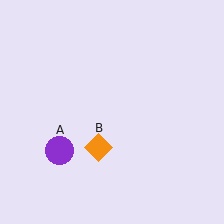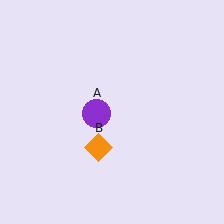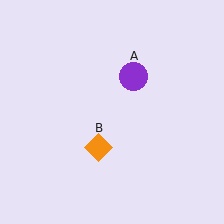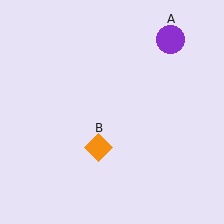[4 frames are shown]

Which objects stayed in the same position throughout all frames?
Orange diamond (object B) remained stationary.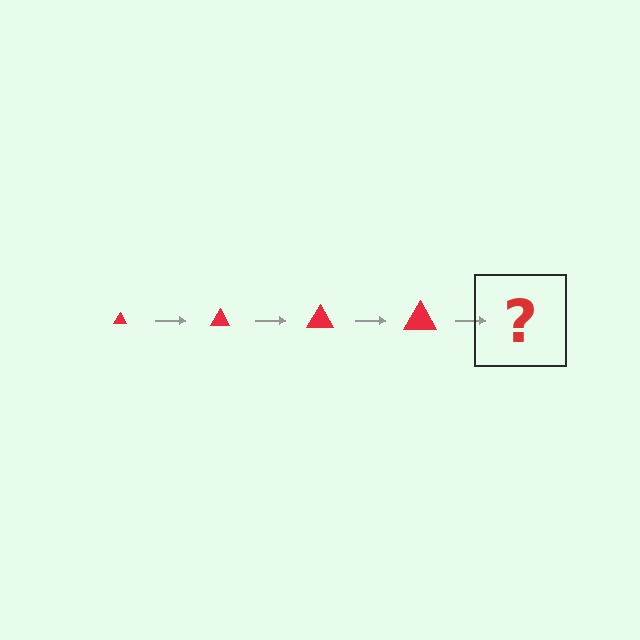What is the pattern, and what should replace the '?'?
The pattern is that the triangle gets progressively larger each step. The '?' should be a red triangle, larger than the previous one.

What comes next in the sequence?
The next element should be a red triangle, larger than the previous one.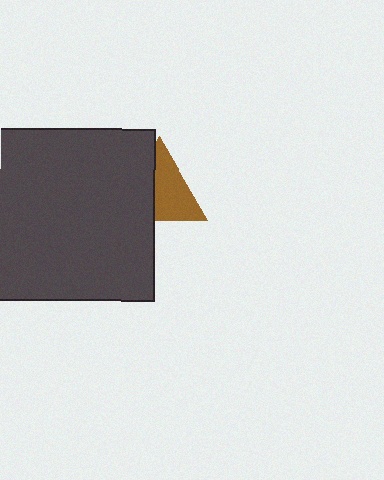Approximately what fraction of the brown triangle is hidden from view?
Roughly 44% of the brown triangle is hidden behind the dark gray rectangle.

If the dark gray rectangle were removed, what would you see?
You would see the complete brown triangle.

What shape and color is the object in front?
The object in front is a dark gray rectangle.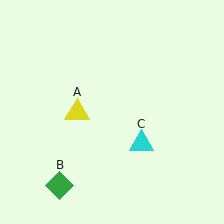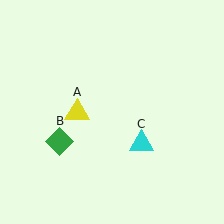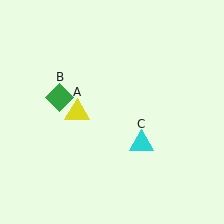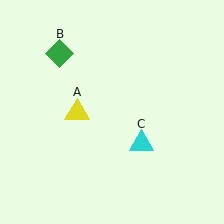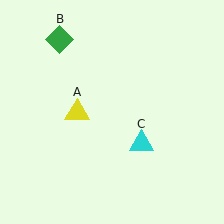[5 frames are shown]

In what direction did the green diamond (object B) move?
The green diamond (object B) moved up.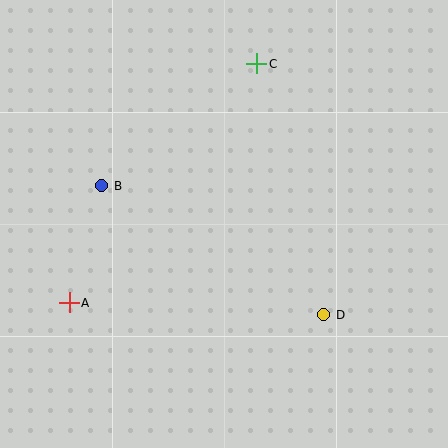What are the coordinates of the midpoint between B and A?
The midpoint between B and A is at (85, 244).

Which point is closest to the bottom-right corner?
Point D is closest to the bottom-right corner.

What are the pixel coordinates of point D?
Point D is at (324, 315).